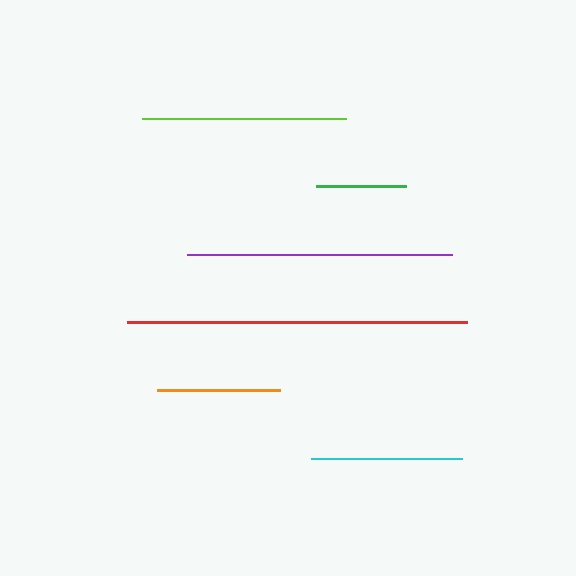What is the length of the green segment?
The green segment is approximately 90 pixels long.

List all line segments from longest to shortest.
From longest to shortest: red, purple, lime, cyan, orange, green.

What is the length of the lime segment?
The lime segment is approximately 204 pixels long.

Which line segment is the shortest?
The green line is the shortest at approximately 90 pixels.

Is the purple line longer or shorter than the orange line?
The purple line is longer than the orange line.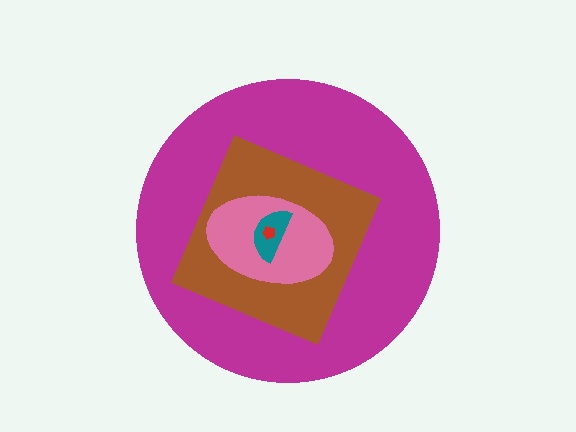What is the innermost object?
The red pentagon.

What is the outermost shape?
The magenta circle.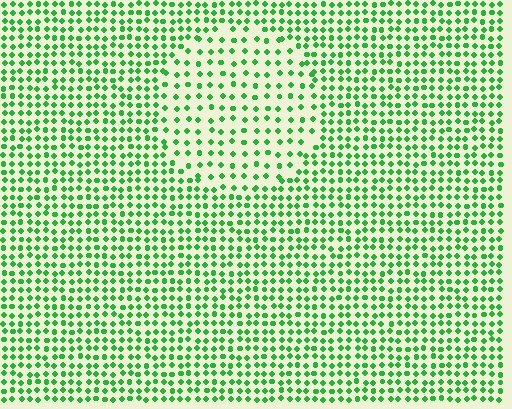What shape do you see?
I see a circle.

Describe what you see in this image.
The image contains small green elements arranged at two different densities. A circle-shaped region is visible where the elements are less densely packed than the surrounding area.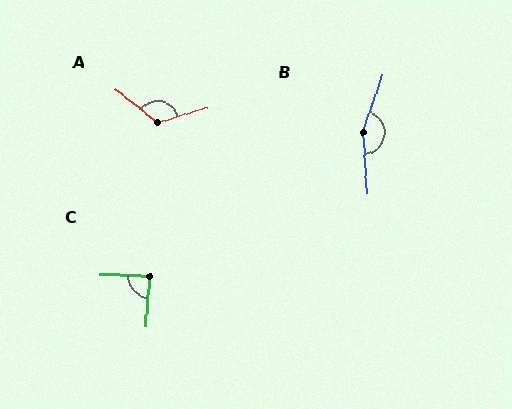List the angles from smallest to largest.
C (89°), A (125°), B (157°).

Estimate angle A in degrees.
Approximately 125 degrees.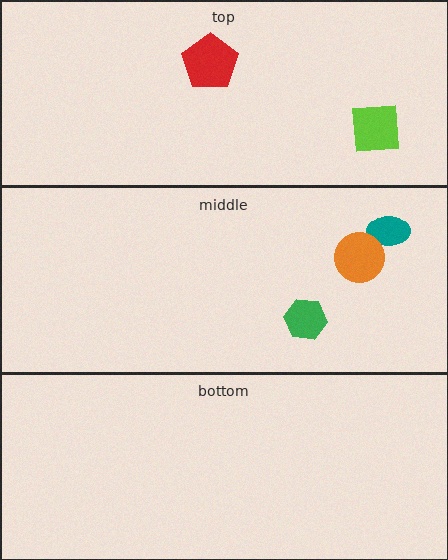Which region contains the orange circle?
The middle region.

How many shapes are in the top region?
2.